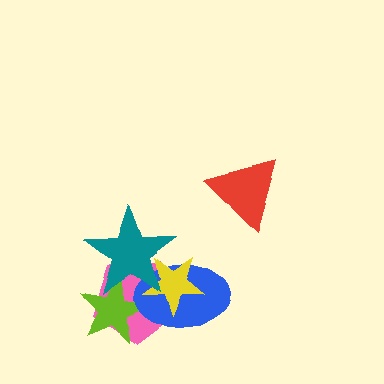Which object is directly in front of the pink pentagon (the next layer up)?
The lime star is directly in front of the pink pentagon.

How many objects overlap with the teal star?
4 objects overlap with the teal star.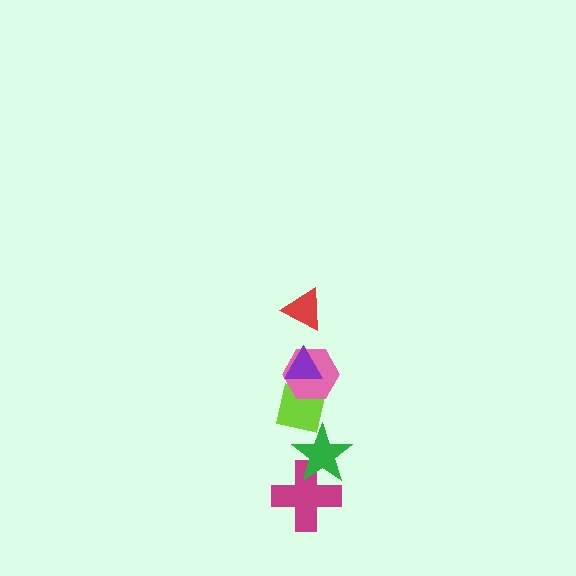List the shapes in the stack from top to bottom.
From top to bottom: the red triangle, the purple triangle, the pink hexagon, the lime square, the green star, the magenta cross.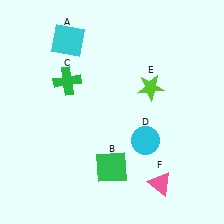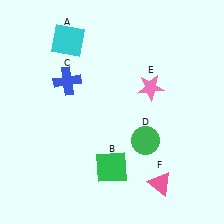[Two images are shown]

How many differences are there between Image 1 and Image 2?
There are 3 differences between the two images.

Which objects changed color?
C changed from green to blue. D changed from cyan to green. E changed from lime to pink.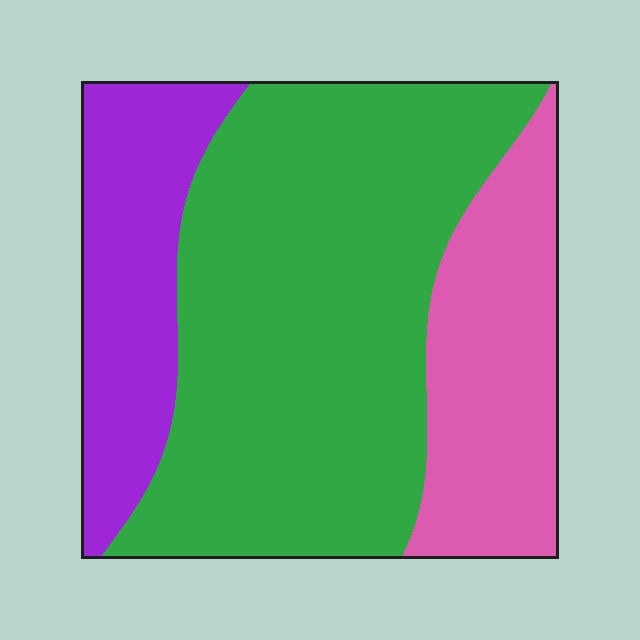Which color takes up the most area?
Green, at roughly 55%.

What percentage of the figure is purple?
Purple covers 20% of the figure.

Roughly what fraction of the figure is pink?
Pink covers about 25% of the figure.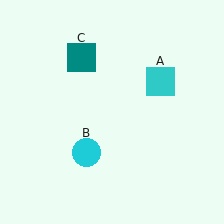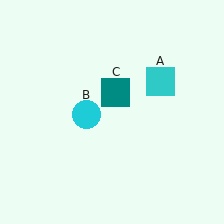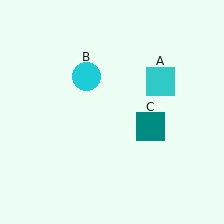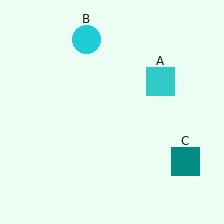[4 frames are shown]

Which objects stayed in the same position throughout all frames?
Cyan square (object A) remained stationary.